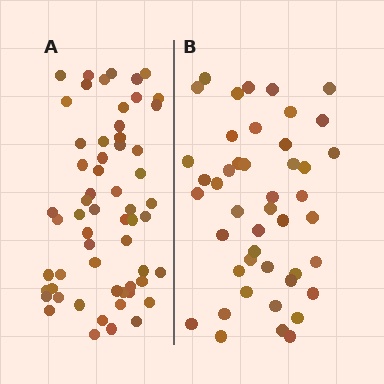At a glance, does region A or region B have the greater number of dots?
Region A (the left region) has more dots.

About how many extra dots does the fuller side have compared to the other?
Region A has approximately 15 more dots than region B.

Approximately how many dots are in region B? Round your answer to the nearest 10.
About 40 dots. (The exact count is 45, which rounds to 40.)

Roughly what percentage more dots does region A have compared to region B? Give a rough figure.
About 30% more.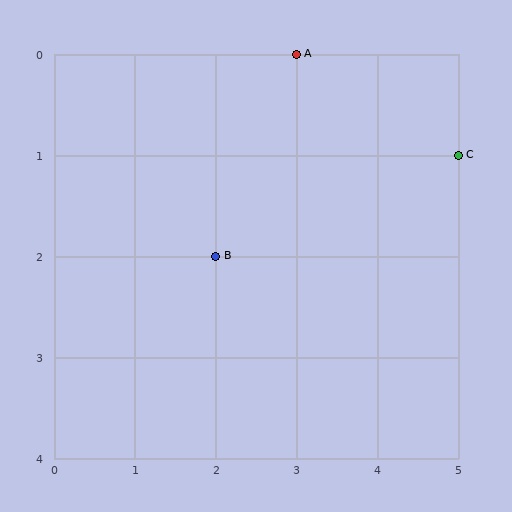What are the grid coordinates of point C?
Point C is at grid coordinates (5, 1).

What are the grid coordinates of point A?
Point A is at grid coordinates (3, 0).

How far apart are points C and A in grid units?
Points C and A are 2 columns and 1 row apart (about 2.2 grid units diagonally).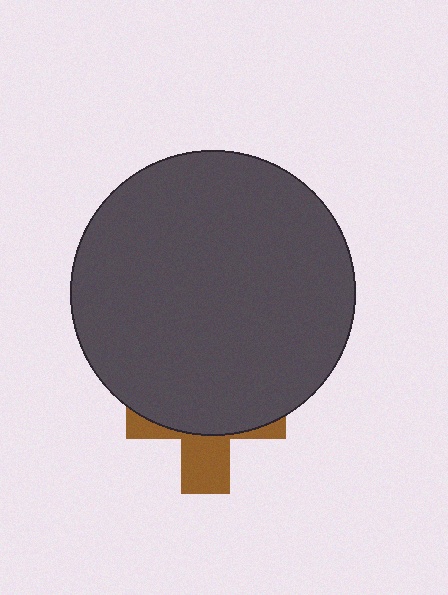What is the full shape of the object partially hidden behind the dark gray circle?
The partially hidden object is a brown cross.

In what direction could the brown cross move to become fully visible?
The brown cross could move down. That would shift it out from behind the dark gray circle entirely.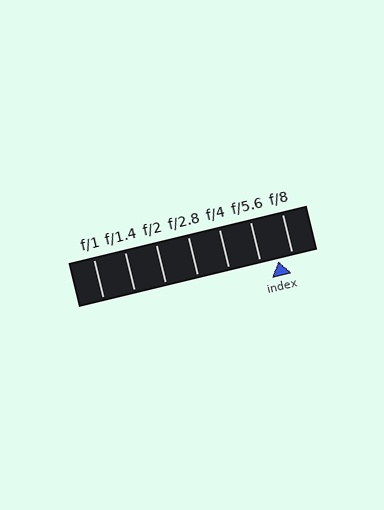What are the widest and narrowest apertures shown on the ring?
The widest aperture shown is f/1 and the narrowest is f/8.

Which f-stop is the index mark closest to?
The index mark is closest to f/8.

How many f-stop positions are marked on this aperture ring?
There are 7 f-stop positions marked.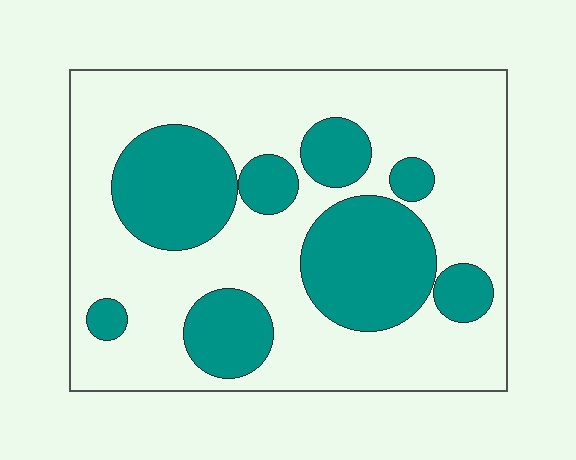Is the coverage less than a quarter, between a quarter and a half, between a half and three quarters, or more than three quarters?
Between a quarter and a half.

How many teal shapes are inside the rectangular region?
8.